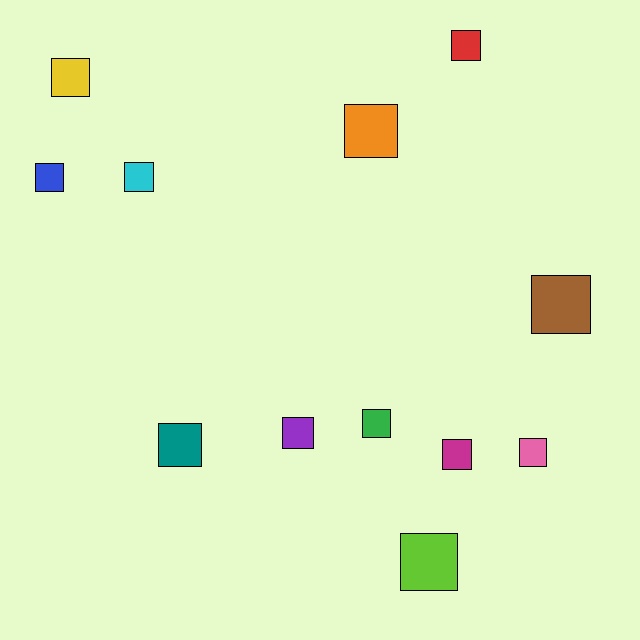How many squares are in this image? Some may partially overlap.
There are 12 squares.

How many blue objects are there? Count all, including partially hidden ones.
There is 1 blue object.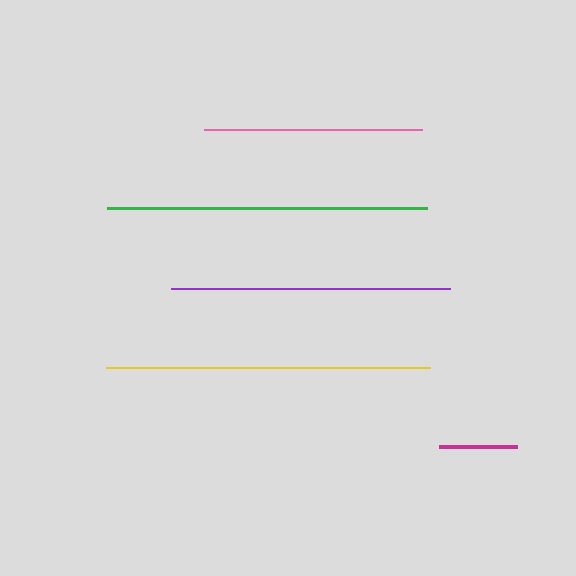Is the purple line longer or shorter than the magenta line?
The purple line is longer than the magenta line.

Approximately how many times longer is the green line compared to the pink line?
The green line is approximately 1.5 times the length of the pink line.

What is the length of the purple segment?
The purple segment is approximately 279 pixels long.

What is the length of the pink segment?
The pink segment is approximately 218 pixels long.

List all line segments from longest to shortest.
From longest to shortest: yellow, green, purple, pink, magenta.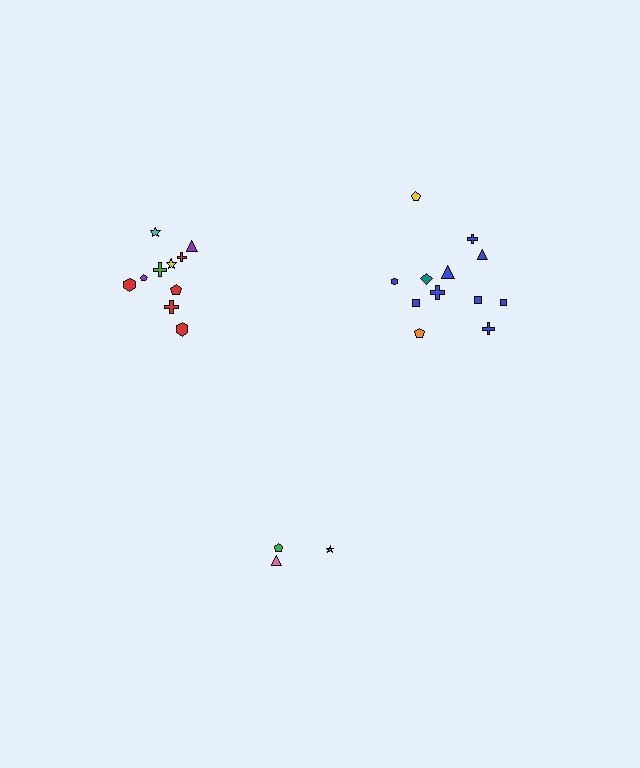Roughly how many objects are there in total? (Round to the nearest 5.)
Roughly 25 objects in total.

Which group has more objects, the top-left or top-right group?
The top-right group.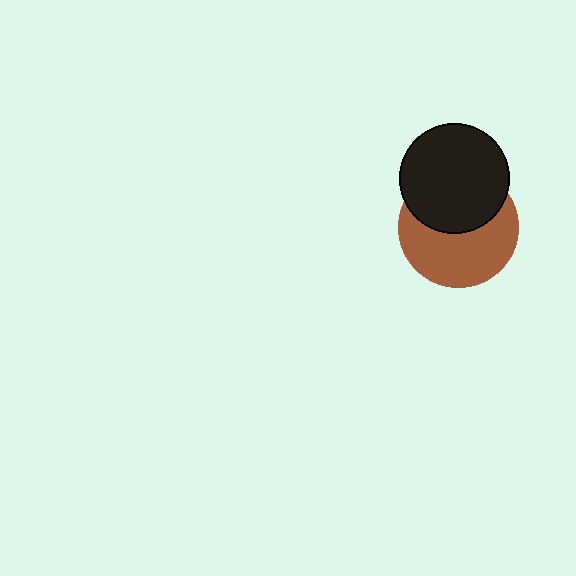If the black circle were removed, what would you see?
You would see the complete brown circle.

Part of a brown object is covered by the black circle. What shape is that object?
It is a circle.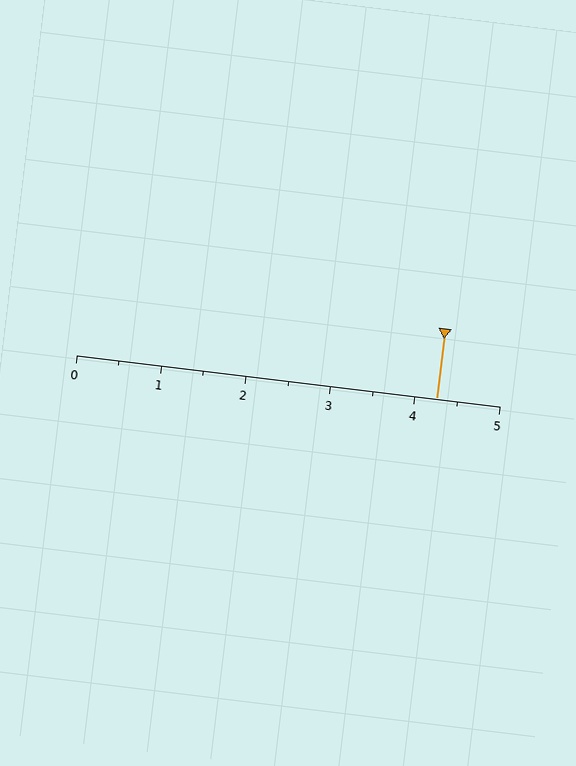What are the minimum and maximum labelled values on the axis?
The axis runs from 0 to 5.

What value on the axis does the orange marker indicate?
The marker indicates approximately 4.2.